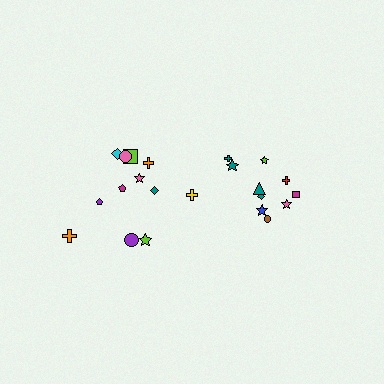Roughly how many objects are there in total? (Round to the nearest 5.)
Roughly 20 objects in total.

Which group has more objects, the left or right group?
The left group.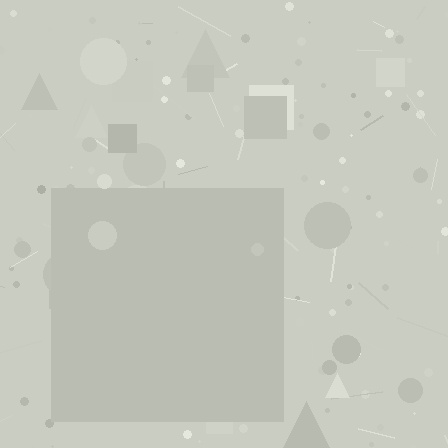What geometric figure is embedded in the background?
A square is embedded in the background.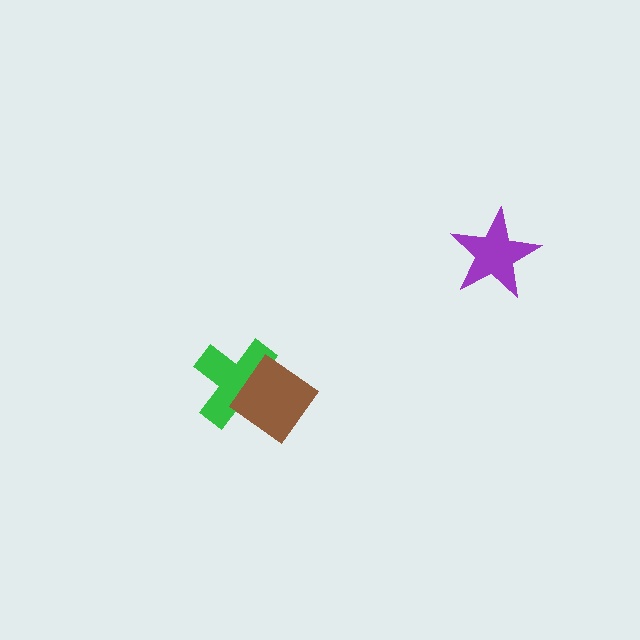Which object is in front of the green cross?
The brown diamond is in front of the green cross.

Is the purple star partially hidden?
No, no other shape covers it.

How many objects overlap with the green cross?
1 object overlaps with the green cross.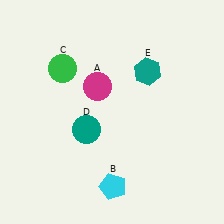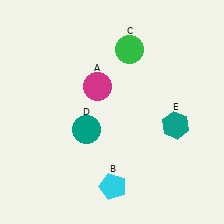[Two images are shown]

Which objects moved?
The objects that moved are: the green circle (C), the teal hexagon (E).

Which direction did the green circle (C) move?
The green circle (C) moved right.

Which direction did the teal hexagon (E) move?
The teal hexagon (E) moved down.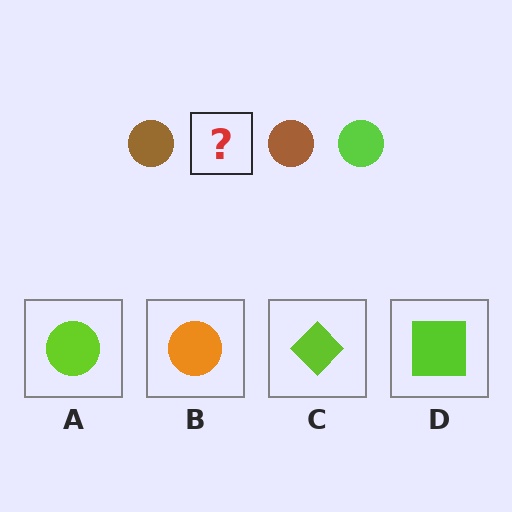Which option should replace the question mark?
Option A.